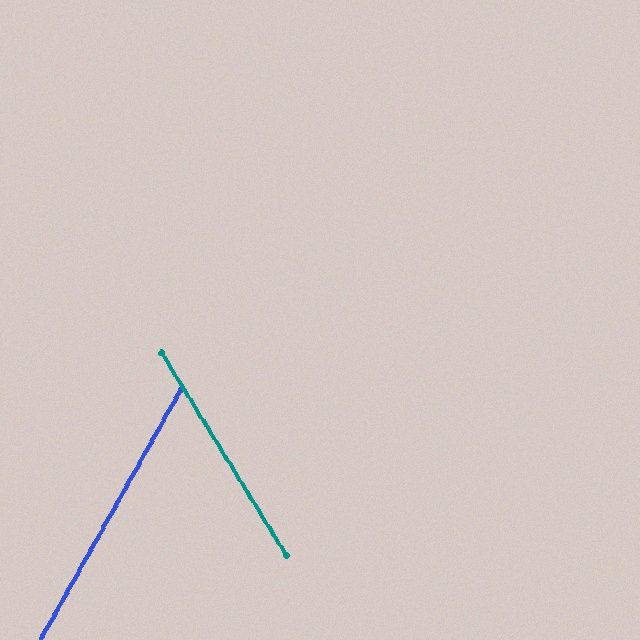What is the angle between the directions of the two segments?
Approximately 61 degrees.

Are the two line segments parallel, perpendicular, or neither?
Neither parallel nor perpendicular — they differ by about 61°.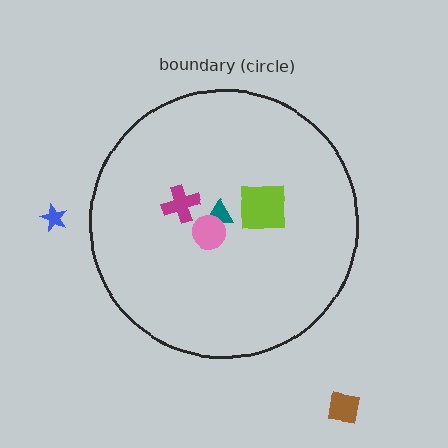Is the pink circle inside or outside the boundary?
Inside.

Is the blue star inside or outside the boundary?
Outside.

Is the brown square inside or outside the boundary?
Outside.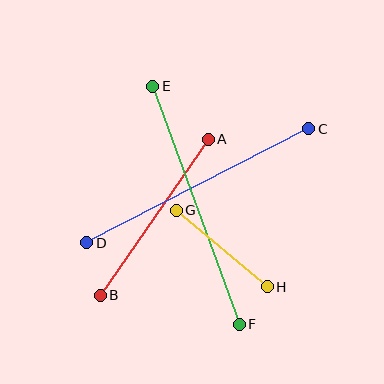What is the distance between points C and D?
The distance is approximately 250 pixels.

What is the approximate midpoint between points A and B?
The midpoint is at approximately (154, 217) pixels.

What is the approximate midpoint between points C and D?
The midpoint is at approximately (198, 186) pixels.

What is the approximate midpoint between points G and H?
The midpoint is at approximately (222, 249) pixels.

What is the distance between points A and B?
The distance is approximately 190 pixels.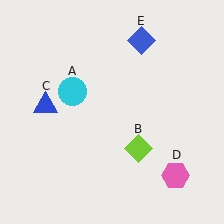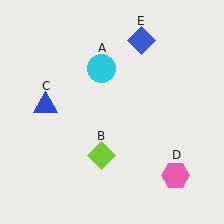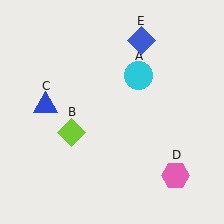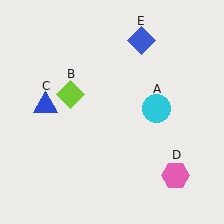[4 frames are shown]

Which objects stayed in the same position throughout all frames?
Blue triangle (object C) and pink hexagon (object D) and blue diamond (object E) remained stationary.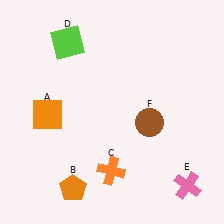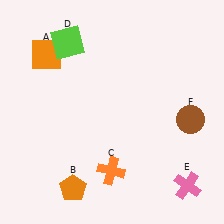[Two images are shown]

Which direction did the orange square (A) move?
The orange square (A) moved up.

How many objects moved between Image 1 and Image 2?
2 objects moved between the two images.